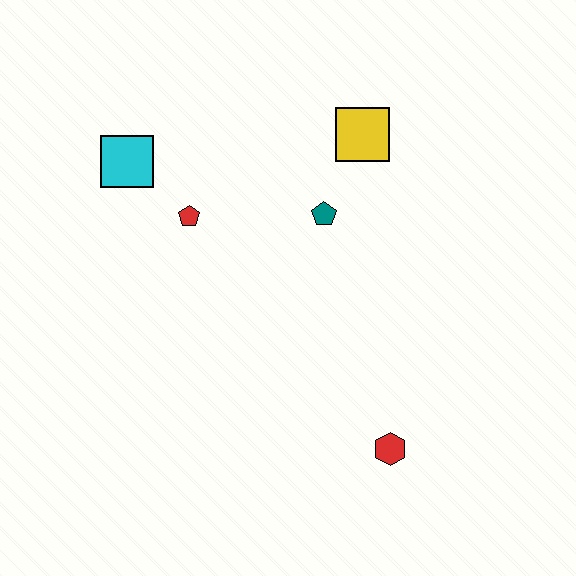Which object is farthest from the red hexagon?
The cyan square is farthest from the red hexagon.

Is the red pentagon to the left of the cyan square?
No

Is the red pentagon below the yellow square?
Yes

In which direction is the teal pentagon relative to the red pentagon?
The teal pentagon is to the right of the red pentagon.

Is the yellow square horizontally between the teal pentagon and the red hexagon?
Yes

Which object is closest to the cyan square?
The red pentagon is closest to the cyan square.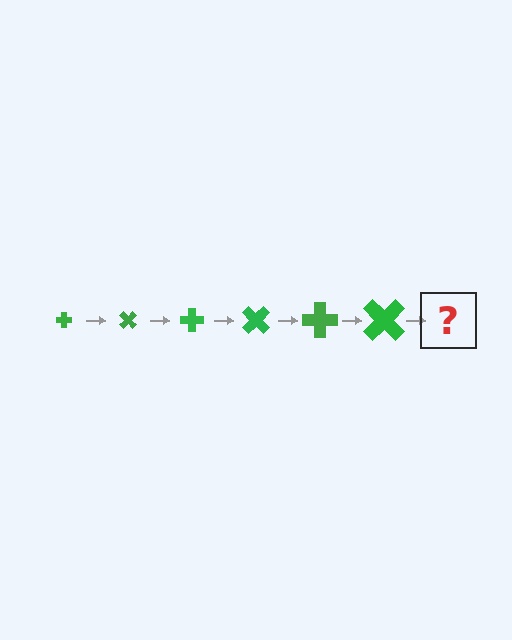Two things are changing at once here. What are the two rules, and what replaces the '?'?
The two rules are that the cross grows larger each step and it rotates 45 degrees each step. The '?' should be a cross, larger than the previous one and rotated 270 degrees from the start.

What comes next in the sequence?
The next element should be a cross, larger than the previous one and rotated 270 degrees from the start.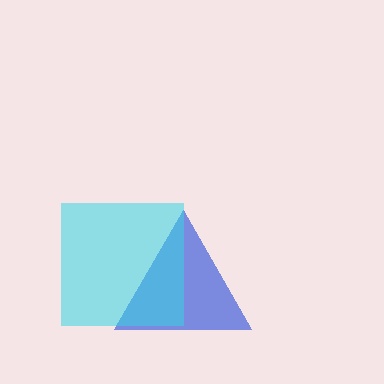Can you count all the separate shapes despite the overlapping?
Yes, there are 2 separate shapes.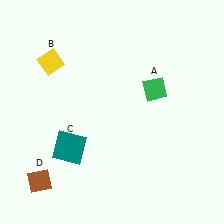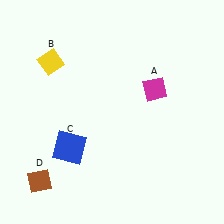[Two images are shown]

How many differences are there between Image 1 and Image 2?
There are 2 differences between the two images.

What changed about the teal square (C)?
In Image 1, C is teal. In Image 2, it changed to blue.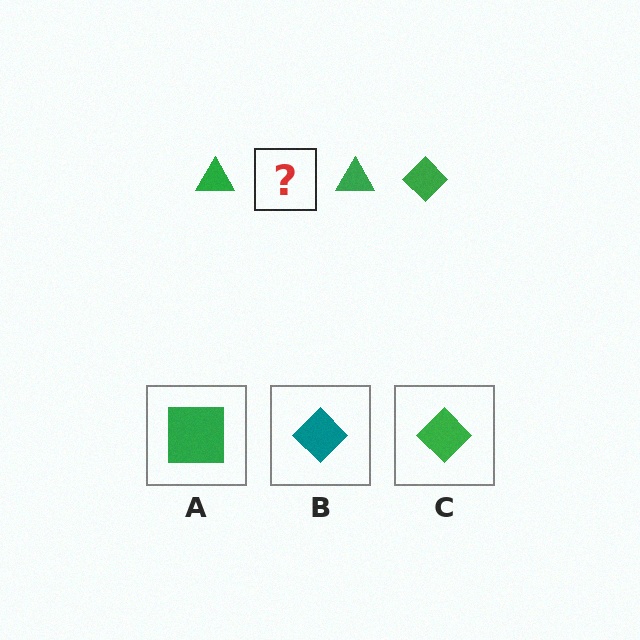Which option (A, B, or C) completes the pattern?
C.